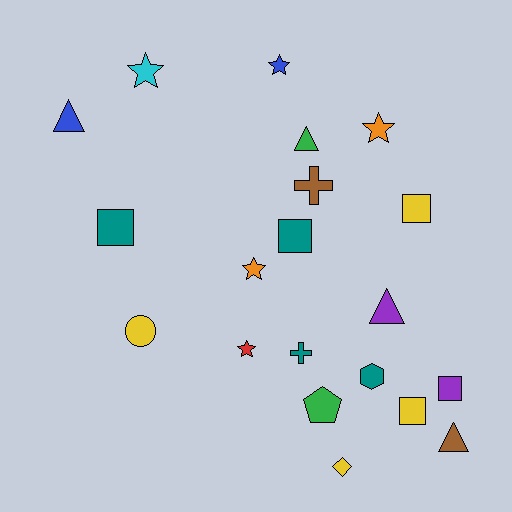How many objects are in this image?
There are 20 objects.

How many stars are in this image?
There are 5 stars.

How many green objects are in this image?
There are 2 green objects.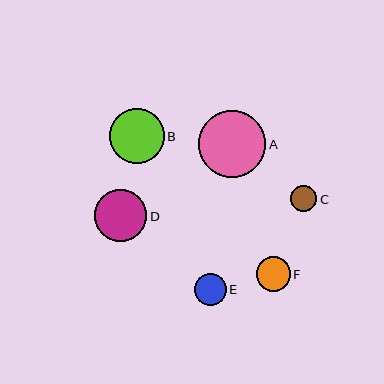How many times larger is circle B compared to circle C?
Circle B is approximately 2.1 times the size of circle C.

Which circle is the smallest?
Circle C is the smallest with a size of approximately 26 pixels.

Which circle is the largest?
Circle A is the largest with a size of approximately 67 pixels.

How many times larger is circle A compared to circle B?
Circle A is approximately 1.2 times the size of circle B.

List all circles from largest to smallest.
From largest to smallest: A, B, D, F, E, C.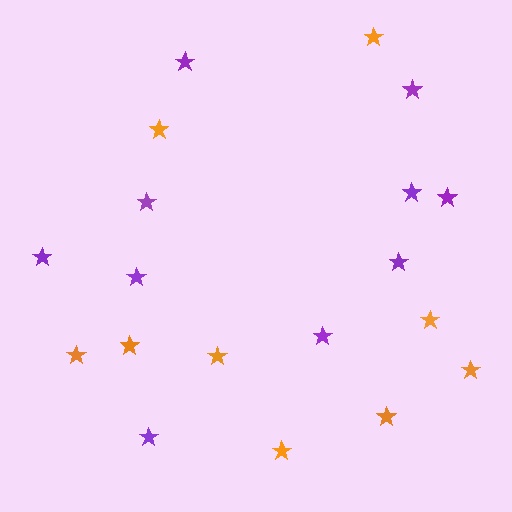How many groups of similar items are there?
There are 2 groups: one group of orange stars (9) and one group of purple stars (10).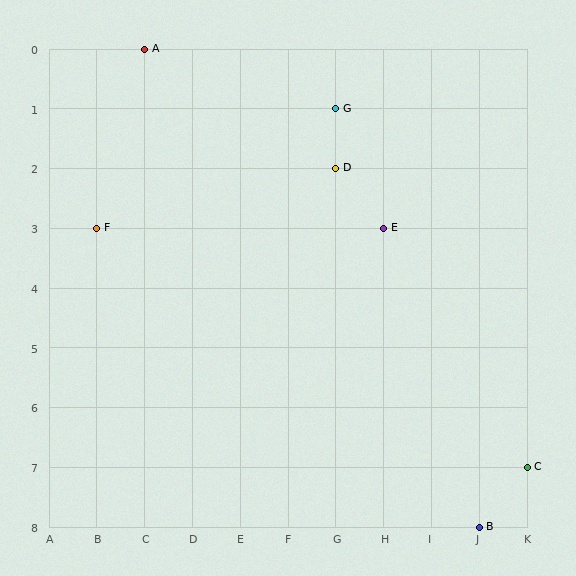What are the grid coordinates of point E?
Point E is at grid coordinates (H, 3).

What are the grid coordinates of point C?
Point C is at grid coordinates (K, 7).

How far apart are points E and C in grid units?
Points E and C are 3 columns and 4 rows apart (about 5.0 grid units diagonally).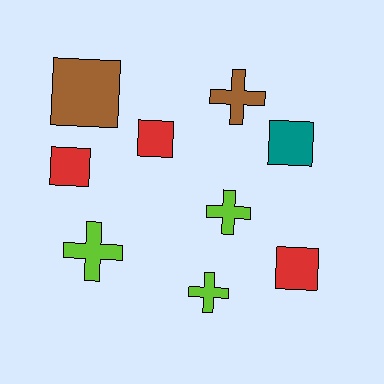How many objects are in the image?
There are 9 objects.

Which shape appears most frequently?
Square, with 5 objects.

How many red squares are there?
There are 3 red squares.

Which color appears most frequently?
Lime, with 3 objects.